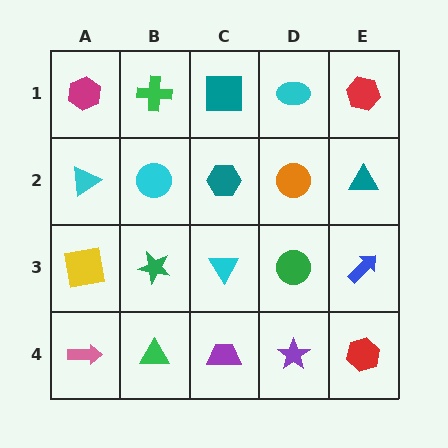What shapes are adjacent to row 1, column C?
A teal hexagon (row 2, column C), a green cross (row 1, column B), a cyan ellipse (row 1, column D).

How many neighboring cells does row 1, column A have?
2.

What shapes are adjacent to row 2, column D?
A cyan ellipse (row 1, column D), a green circle (row 3, column D), a teal hexagon (row 2, column C), a teal triangle (row 2, column E).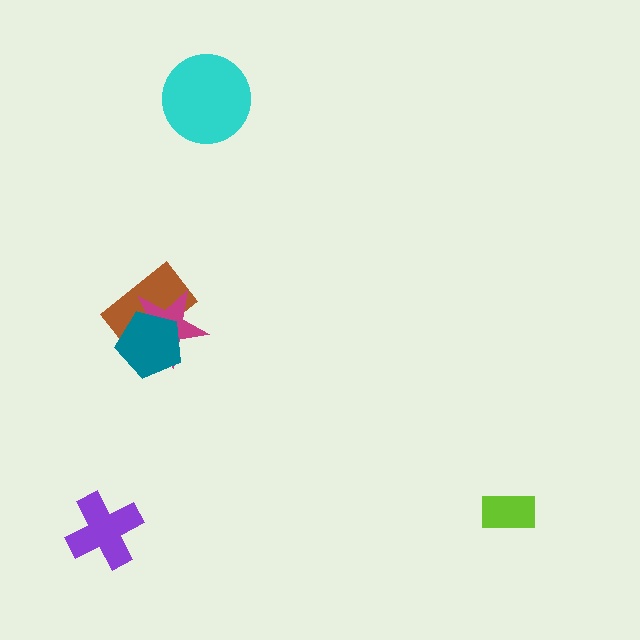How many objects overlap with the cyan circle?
0 objects overlap with the cyan circle.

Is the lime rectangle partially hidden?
No, no other shape covers it.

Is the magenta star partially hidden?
Yes, it is partially covered by another shape.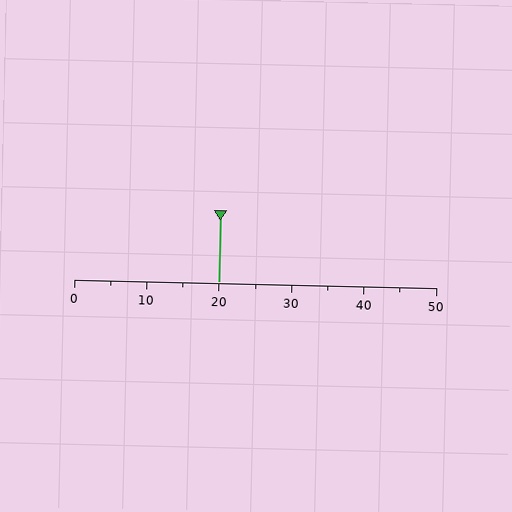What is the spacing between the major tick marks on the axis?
The major ticks are spaced 10 apart.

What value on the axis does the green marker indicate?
The marker indicates approximately 20.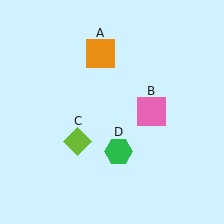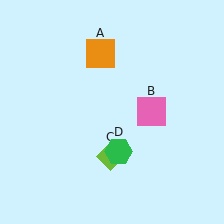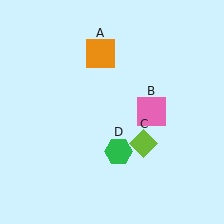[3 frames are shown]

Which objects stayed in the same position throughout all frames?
Orange square (object A) and pink square (object B) and green hexagon (object D) remained stationary.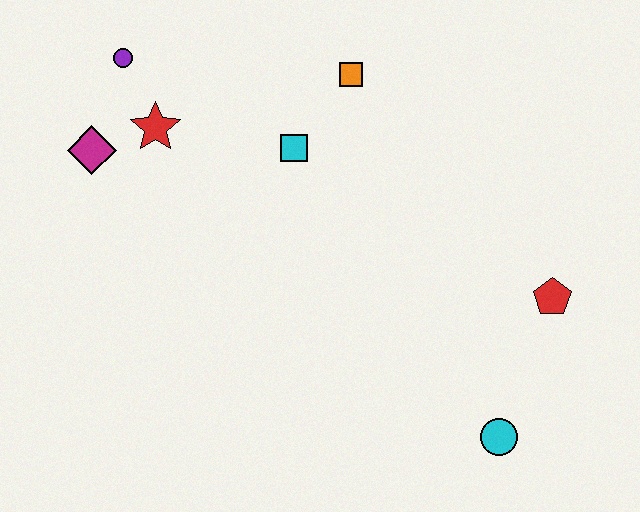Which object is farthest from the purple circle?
The cyan circle is farthest from the purple circle.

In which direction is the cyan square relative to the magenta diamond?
The cyan square is to the right of the magenta diamond.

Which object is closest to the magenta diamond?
The red star is closest to the magenta diamond.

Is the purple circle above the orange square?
Yes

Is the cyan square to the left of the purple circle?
No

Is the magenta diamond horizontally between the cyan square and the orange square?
No